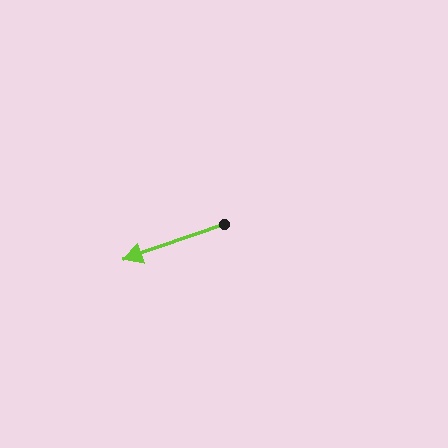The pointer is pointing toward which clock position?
Roughly 8 o'clock.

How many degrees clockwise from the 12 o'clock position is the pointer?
Approximately 251 degrees.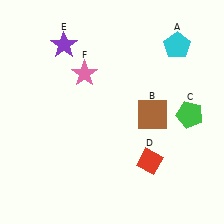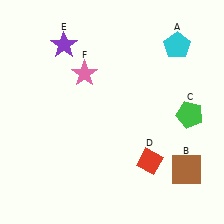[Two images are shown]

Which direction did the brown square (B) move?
The brown square (B) moved down.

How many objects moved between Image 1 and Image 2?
1 object moved between the two images.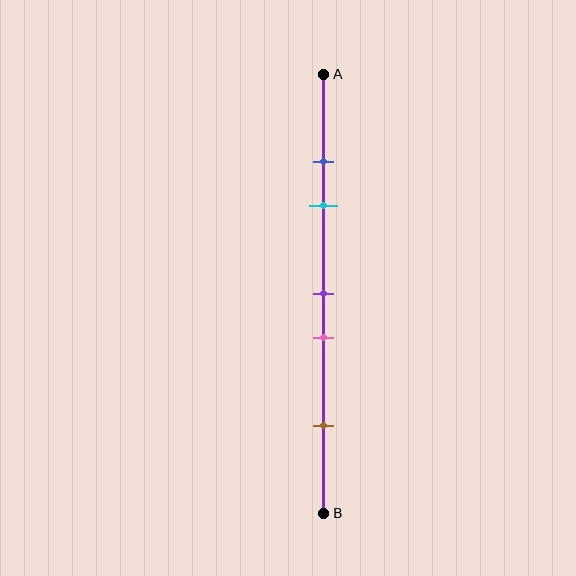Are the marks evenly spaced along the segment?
No, the marks are not evenly spaced.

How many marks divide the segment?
There are 5 marks dividing the segment.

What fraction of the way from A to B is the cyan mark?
The cyan mark is approximately 30% (0.3) of the way from A to B.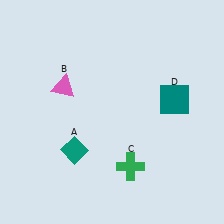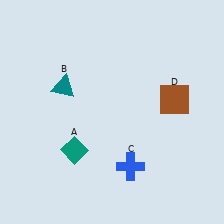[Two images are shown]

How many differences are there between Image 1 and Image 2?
There are 3 differences between the two images.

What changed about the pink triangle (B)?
In Image 1, B is pink. In Image 2, it changed to teal.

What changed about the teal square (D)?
In Image 1, D is teal. In Image 2, it changed to brown.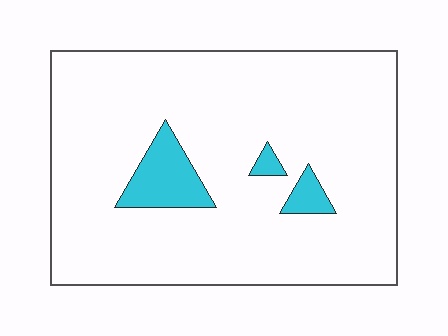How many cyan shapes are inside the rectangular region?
3.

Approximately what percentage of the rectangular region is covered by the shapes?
Approximately 10%.